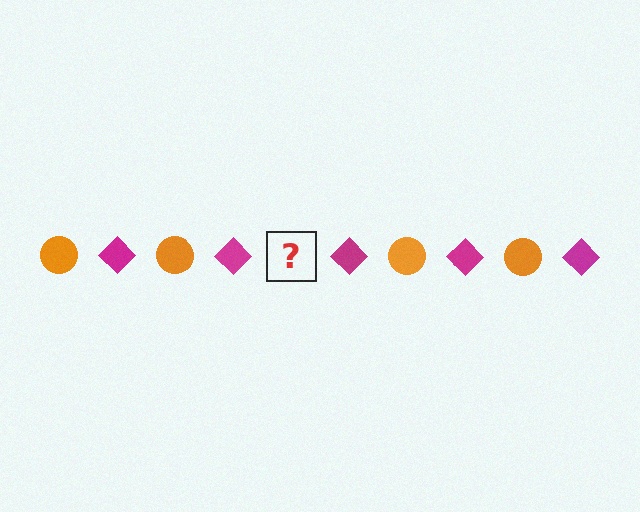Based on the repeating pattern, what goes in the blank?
The blank should be an orange circle.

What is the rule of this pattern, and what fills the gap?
The rule is that the pattern alternates between orange circle and magenta diamond. The gap should be filled with an orange circle.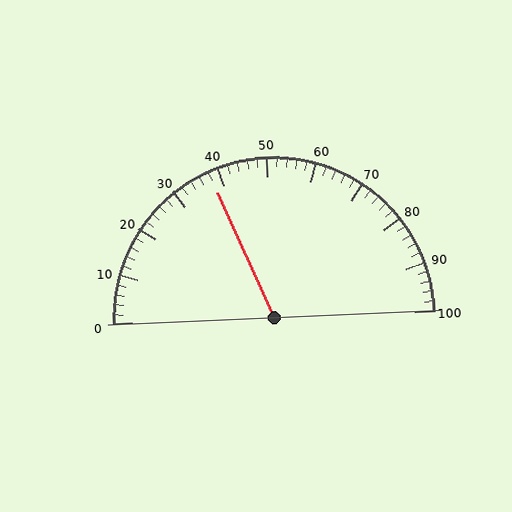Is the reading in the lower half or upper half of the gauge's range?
The reading is in the lower half of the range (0 to 100).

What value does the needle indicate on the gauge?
The needle indicates approximately 38.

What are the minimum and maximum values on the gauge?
The gauge ranges from 0 to 100.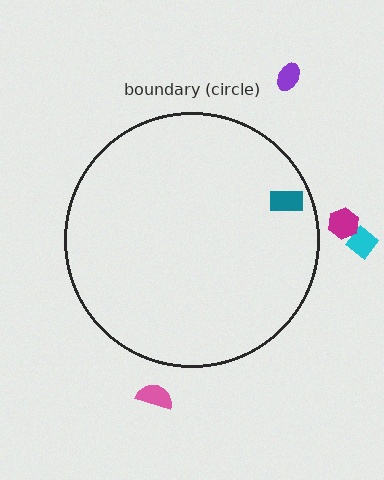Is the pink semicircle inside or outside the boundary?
Outside.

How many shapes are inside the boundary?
1 inside, 4 outside.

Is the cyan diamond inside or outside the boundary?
Outside.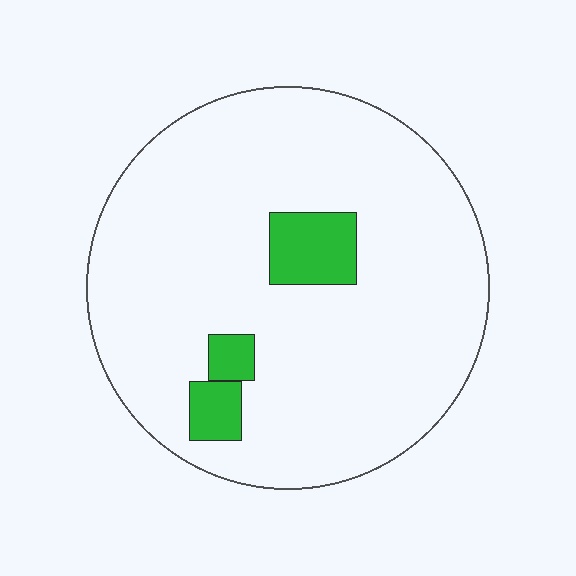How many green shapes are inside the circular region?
3.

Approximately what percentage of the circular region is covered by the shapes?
Approximately 10%.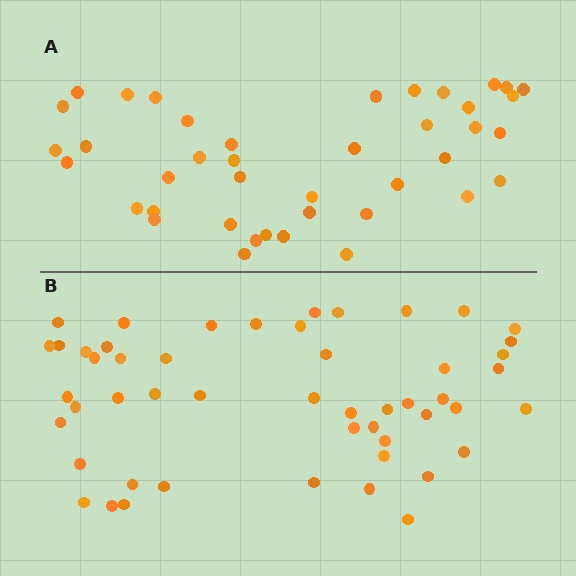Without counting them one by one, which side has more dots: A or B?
Region B (the bottom region) has more dots.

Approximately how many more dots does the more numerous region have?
Region B has roughly 10 or so more dots than region A.